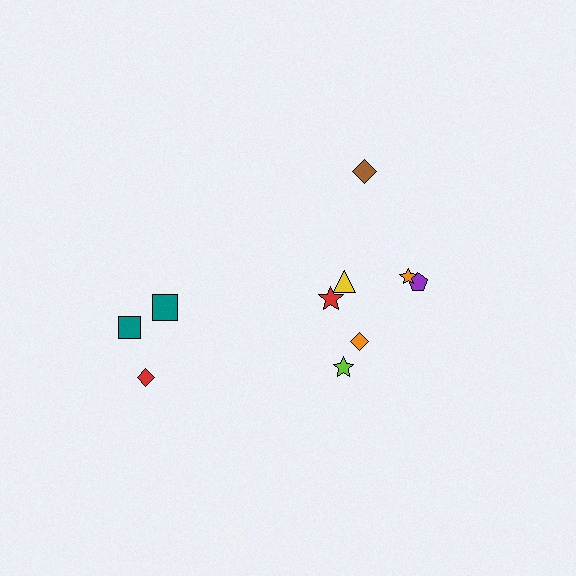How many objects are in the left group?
There are 3 objects.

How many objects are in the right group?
There are 7 objects.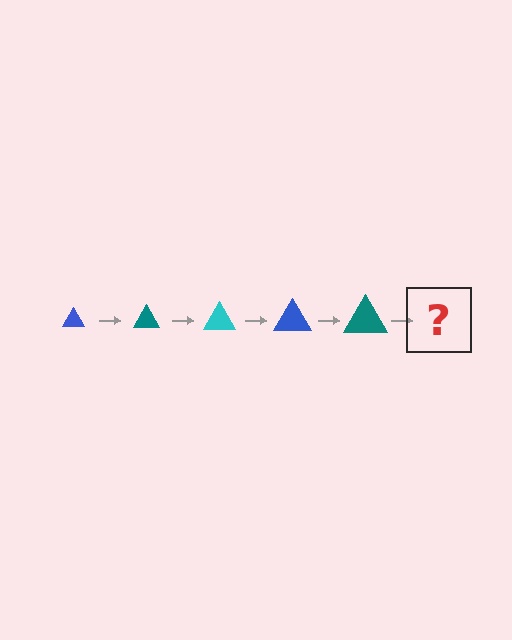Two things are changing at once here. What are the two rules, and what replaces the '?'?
The two rules are that the triangle grows larger each step and the color cycles through blue, teal, and cyan. The '?' should be a cyan triangle, larger than the previous one.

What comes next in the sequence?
The next element should be a cyan triangle, larger than the previous one.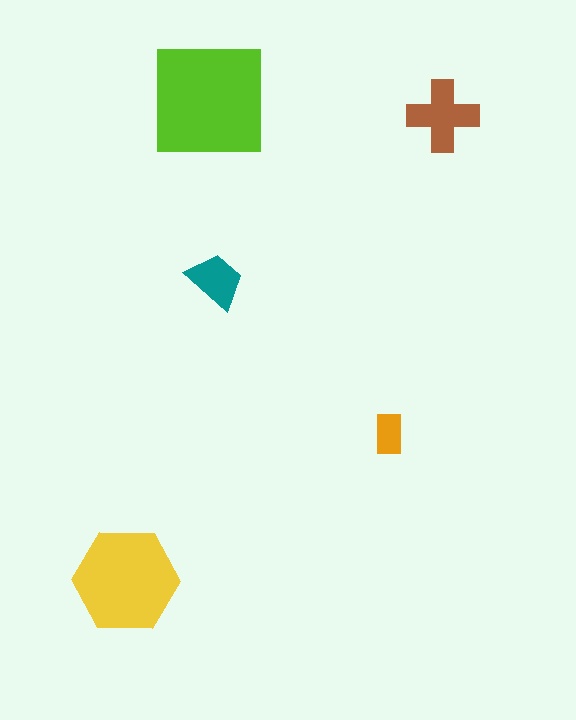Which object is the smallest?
The orange rectangle.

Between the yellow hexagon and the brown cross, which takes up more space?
The yellow hexagon.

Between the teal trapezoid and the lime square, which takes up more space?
The lime square.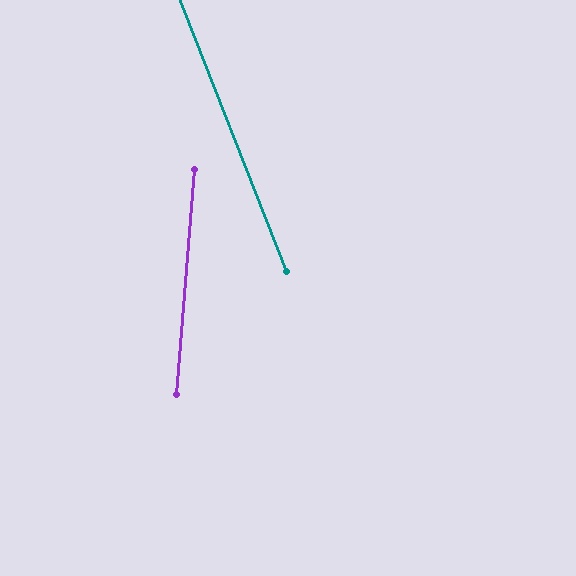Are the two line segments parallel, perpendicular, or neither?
Neither parallel nor perpendicular — they differ by about 26°.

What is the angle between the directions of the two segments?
Approximately 26 degrees.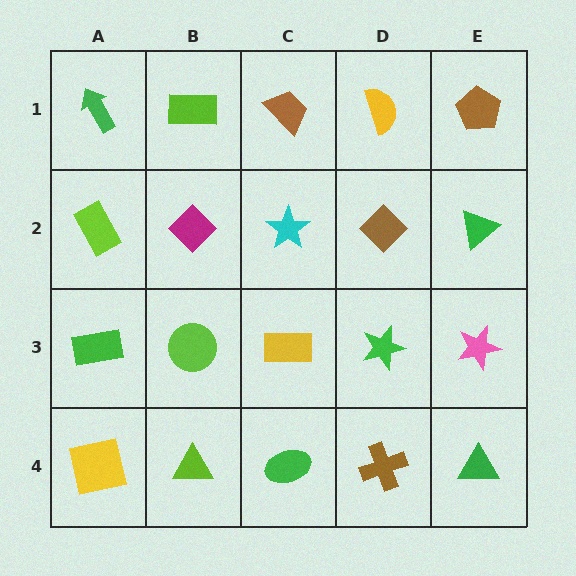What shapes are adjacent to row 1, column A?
A lime rectangle (row 2, column A), a lime rectangle (row 1, column B).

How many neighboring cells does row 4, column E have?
2.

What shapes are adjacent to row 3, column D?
A brown diamond (row 2, column D), a brown cross (row 4, column D), a yellow rectangle (row 3, column C), a pink star (row 3, column E).